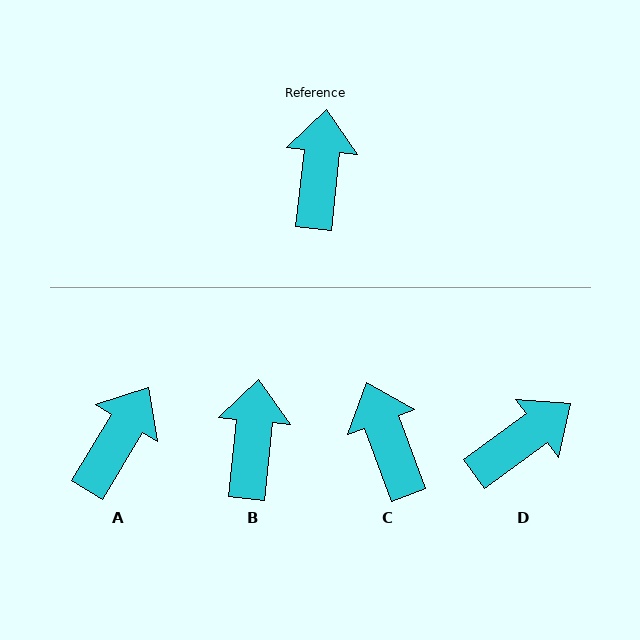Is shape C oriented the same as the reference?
No, it is off by about 26 degrees.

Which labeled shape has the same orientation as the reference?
B.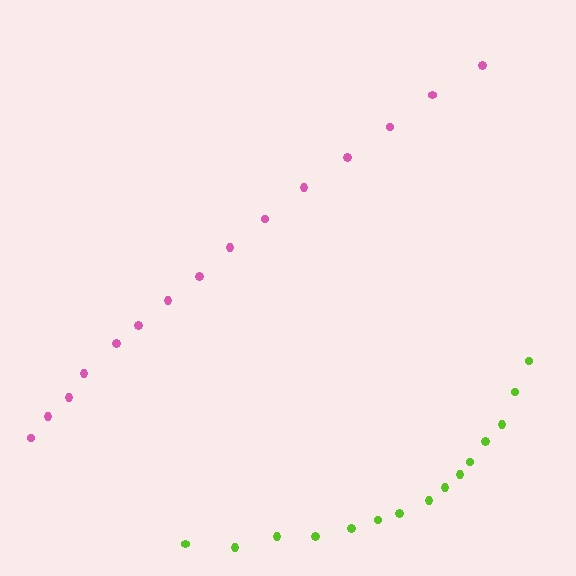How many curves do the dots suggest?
There are 2 distinct paths.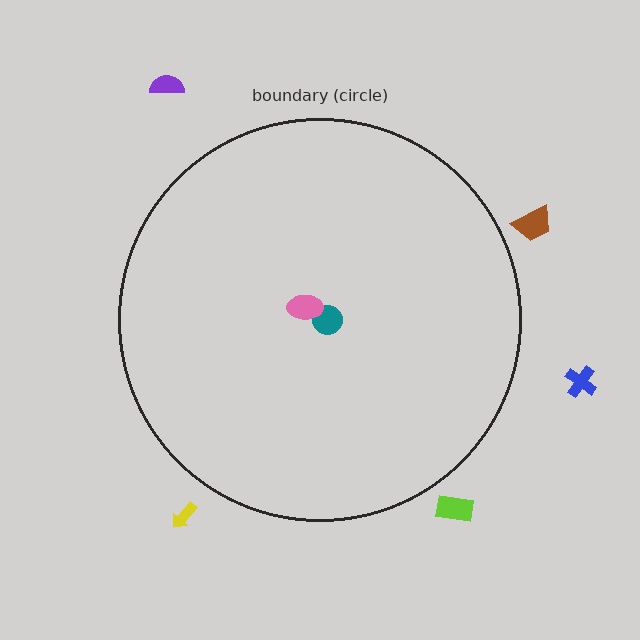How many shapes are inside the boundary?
2 inside, 5 outside.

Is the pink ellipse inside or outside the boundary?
Inside.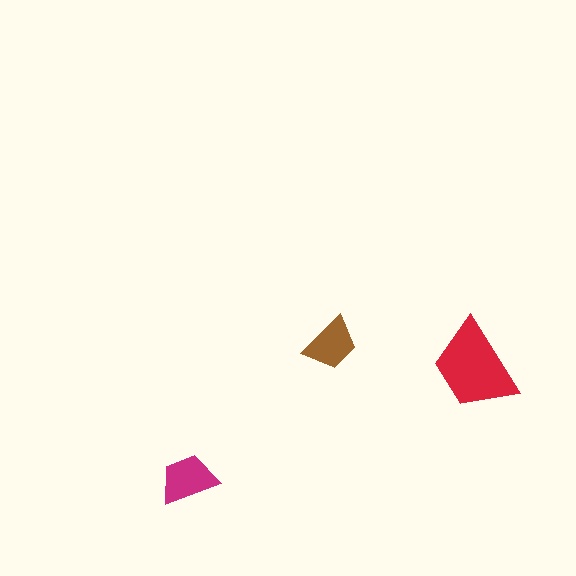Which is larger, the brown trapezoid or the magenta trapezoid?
The magenta one.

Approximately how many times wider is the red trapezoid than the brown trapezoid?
About 1.5 times wider.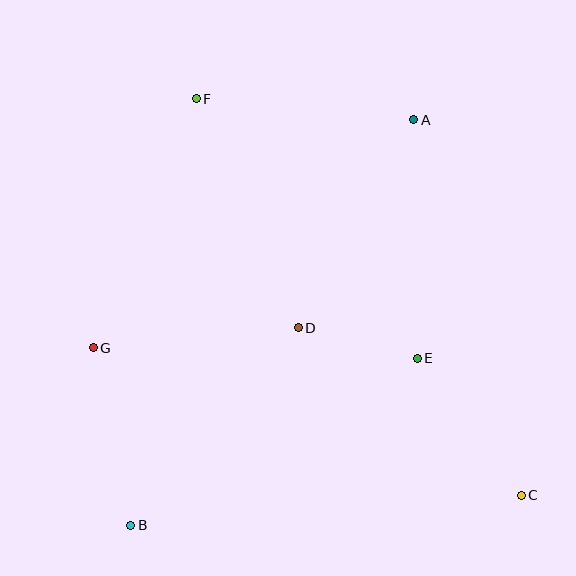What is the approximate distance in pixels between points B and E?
The distance between B and E is approximately 331 pixels.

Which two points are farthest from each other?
Points C and F are farthest from each other.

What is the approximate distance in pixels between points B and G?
The distance between B and G is approximately 181 pixels.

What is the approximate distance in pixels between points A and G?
The distance between A and G is approximately 393 pixels.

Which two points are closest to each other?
Points D and E are closest to each other.